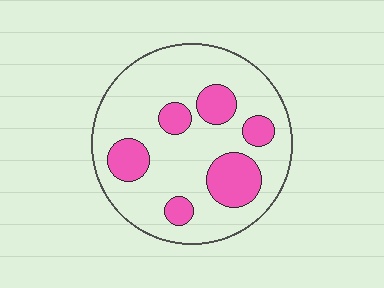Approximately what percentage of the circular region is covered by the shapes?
Approximately 25%.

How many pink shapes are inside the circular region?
6.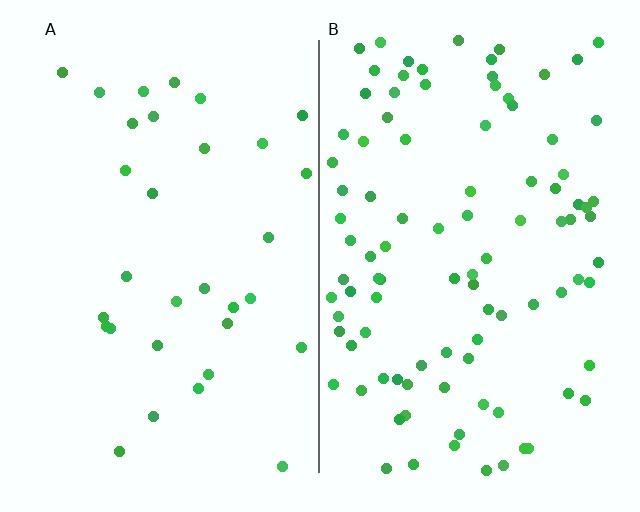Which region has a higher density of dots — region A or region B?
B (the right).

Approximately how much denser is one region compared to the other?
Approximately 3.1× — region B over region A.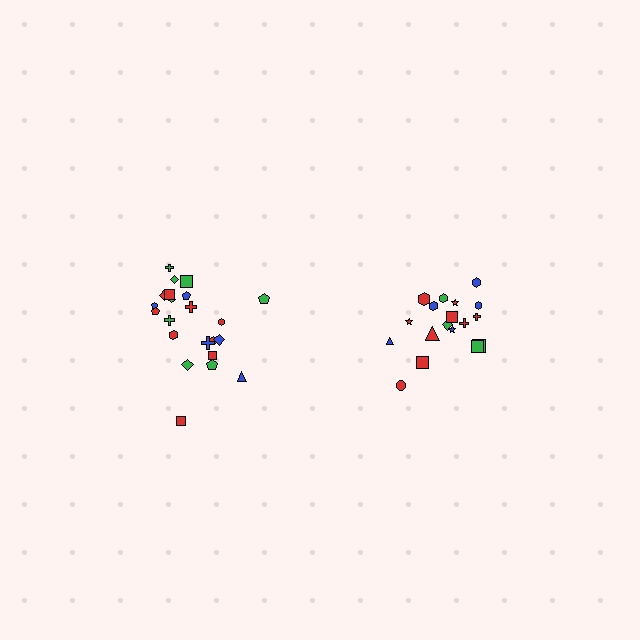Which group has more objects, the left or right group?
The left group.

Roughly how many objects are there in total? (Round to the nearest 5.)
Roughly 40 objects in total.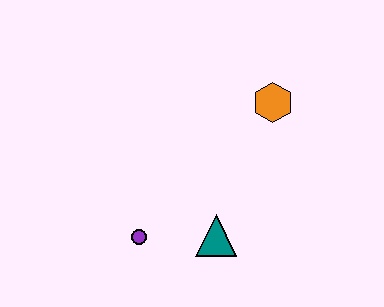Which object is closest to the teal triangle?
The purple circle is closest to the teal triangle.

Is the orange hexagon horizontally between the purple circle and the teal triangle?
No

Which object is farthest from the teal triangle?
The orange hexagon is farthest from the teal triangle.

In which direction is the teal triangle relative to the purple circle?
The teal triangle is to the right of the purple circle.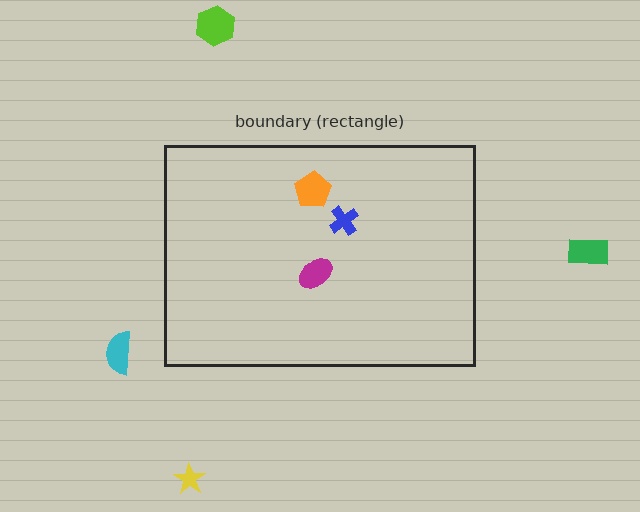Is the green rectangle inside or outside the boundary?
Outside.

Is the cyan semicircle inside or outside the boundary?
Outside.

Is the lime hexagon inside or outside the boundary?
Outside.